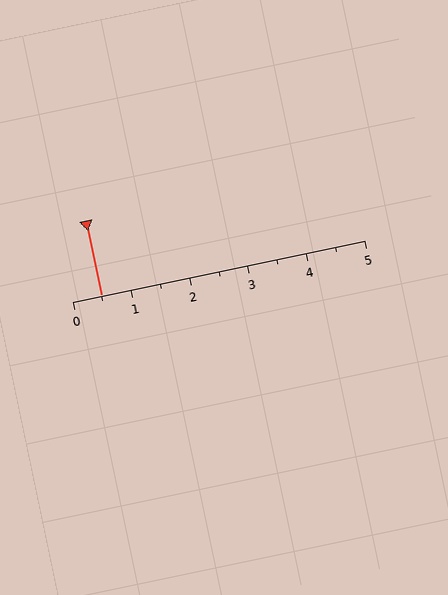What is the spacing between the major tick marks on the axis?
The major ticks are spaced 1 apart.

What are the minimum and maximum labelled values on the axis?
The axis runs from 0 to 5.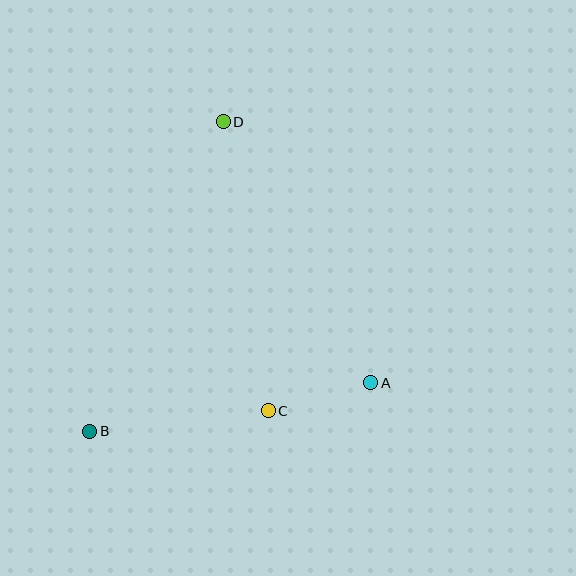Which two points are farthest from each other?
Points B and D are farthest from each other.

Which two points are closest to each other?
Points A and C are closest to each other.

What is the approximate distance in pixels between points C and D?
The distance between C and D is approximately 292 pixels.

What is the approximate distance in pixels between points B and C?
The distance between B and C is approximately 180 pixels.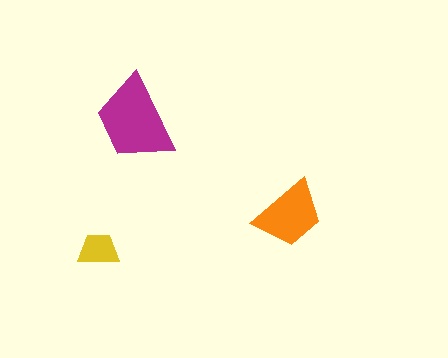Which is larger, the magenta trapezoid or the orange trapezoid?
The magenta one.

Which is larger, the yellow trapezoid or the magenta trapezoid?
The magenta one.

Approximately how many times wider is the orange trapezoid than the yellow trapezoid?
About 1.5 times wider.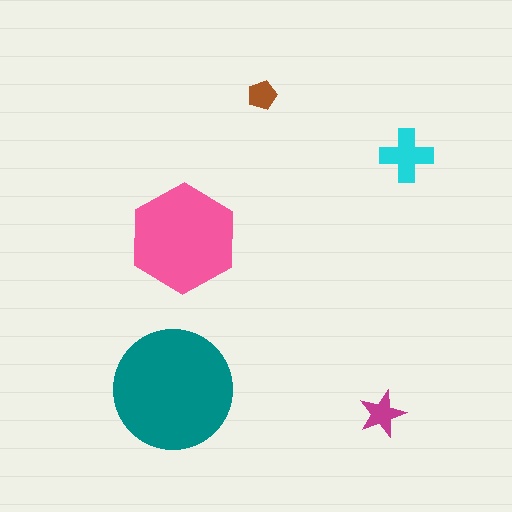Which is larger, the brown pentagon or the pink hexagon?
The pink hexagon.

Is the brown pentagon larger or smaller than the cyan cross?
Smaller.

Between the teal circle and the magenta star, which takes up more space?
The teal circle.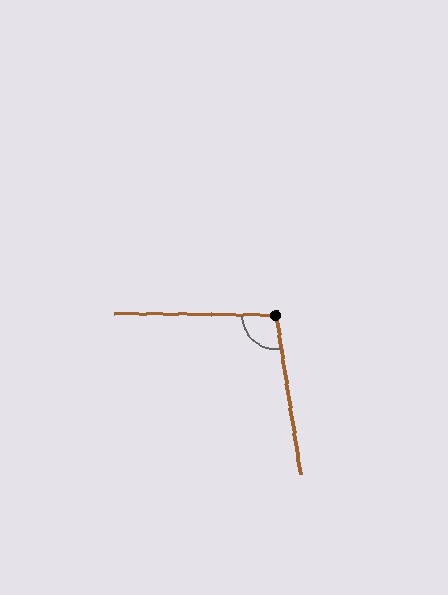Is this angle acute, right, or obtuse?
It is obtuse.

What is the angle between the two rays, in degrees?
Approximately 99 degrees.